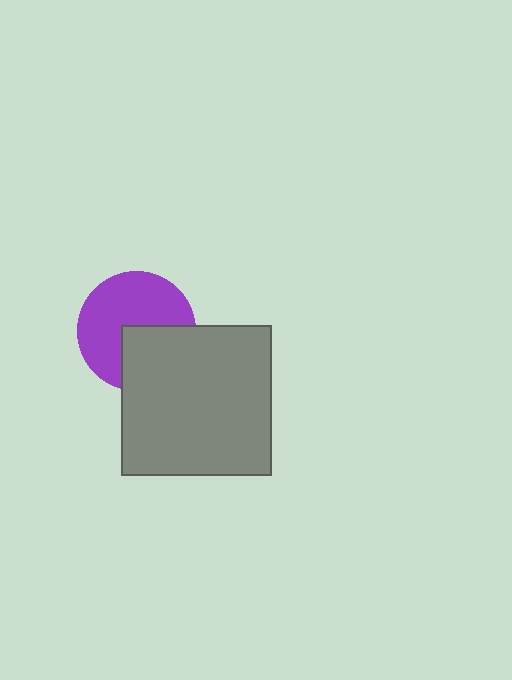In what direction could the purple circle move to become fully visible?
The purple circle could move toward the upper-left. That would shift it out from behind the gray square entirely.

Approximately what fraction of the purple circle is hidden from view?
Roughly 37% of the purple circle is hidden behind the gray square.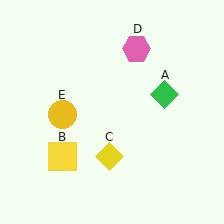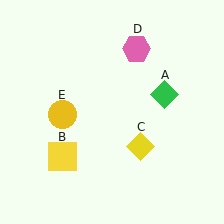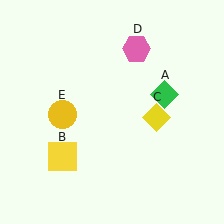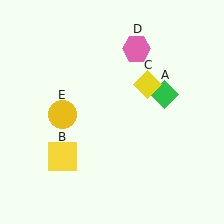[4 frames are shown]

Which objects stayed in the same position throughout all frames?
Green diamond (object A) and yellow square (object B) and pink hexagon (object D) and yellow circle (object E) remained stationary.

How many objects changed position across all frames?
1 object changed position: yellow diamond (object C).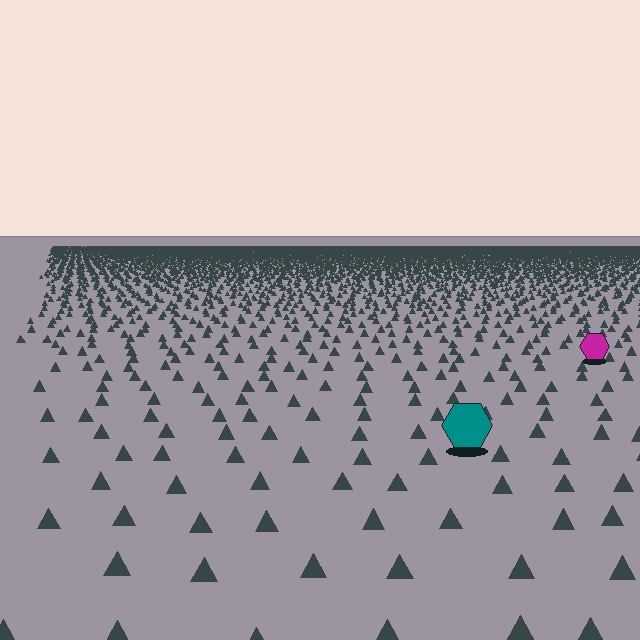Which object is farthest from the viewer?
The magenta hexagon is farthest from the viewer. It appears smaller and the ground texture around it is denser.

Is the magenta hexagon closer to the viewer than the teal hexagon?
No. The teal hexagon is closer — you can tell from the texture gradient: the ground texture is coarser near it.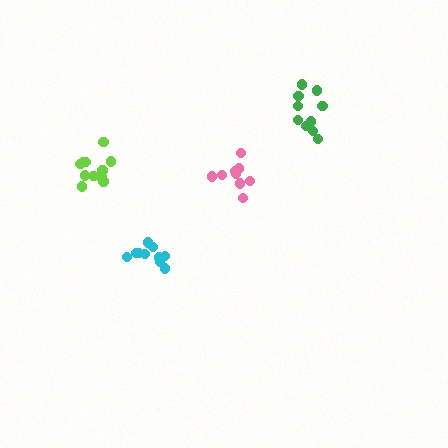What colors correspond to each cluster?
The clusters are colored: cyan, green, pink, lime.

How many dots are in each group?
Group 1: 10 dots, Group 2: 10 dots, Group 3: 9 dots, Group 4: 11 dots (40 total).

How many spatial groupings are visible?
There are 4 spatial groupings.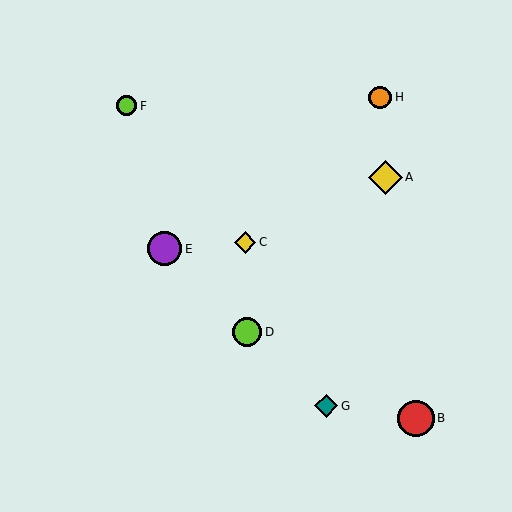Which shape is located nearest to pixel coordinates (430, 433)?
The red circle (labeled B) at (416, 419) is nearest to that location.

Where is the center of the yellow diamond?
The center of the yellow diamond is at (245, 242).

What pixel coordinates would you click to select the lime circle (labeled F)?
Click at (127, 106) to select the lime circle F.